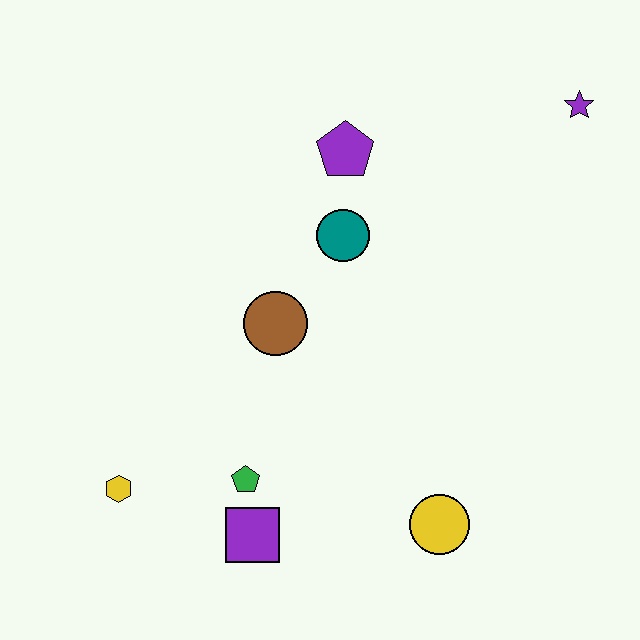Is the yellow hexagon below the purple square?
No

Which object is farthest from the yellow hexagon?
The purple star is farthest from the yellow hexagon.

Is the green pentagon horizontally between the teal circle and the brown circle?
No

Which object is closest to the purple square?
The green pentagon is closest to the purple square.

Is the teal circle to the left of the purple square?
No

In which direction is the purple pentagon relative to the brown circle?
The purple pentagon is above the brown circle.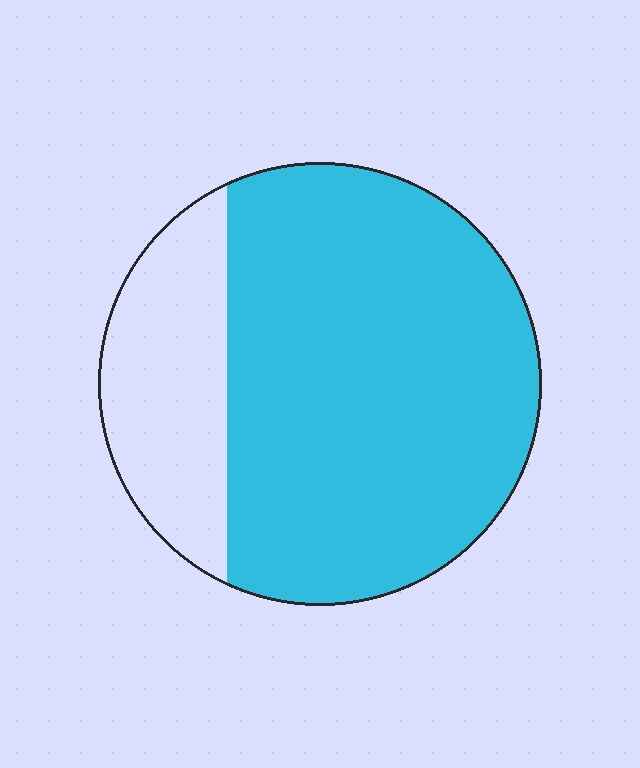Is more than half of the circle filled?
Yes.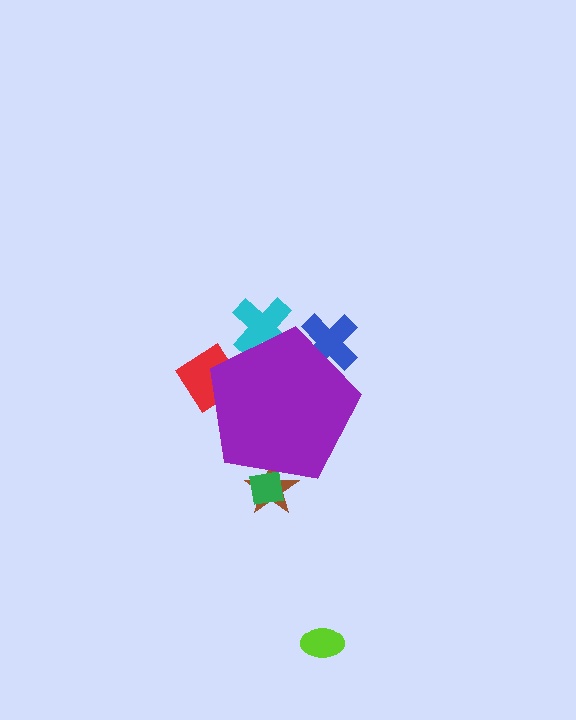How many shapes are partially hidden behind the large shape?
5 shapes are partially hidden.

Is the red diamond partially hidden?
Yes, the red diamond is partially hidden behind the purple pentagon.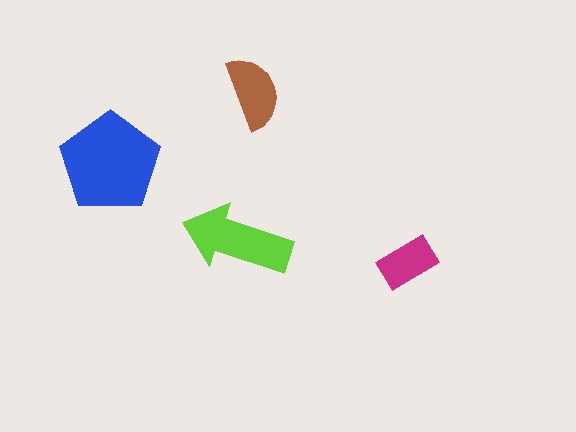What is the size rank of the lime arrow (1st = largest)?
2nd.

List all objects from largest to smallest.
The blue pentagon, the lime arrow, the brown semicircle, the magenta rectangle.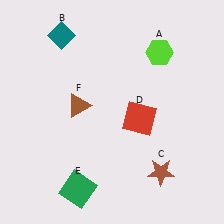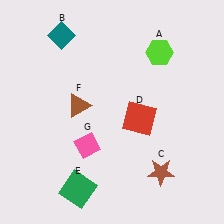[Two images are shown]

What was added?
A pink diamond (G) was added in Image 2.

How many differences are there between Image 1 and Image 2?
There is 1 difference between the two images.